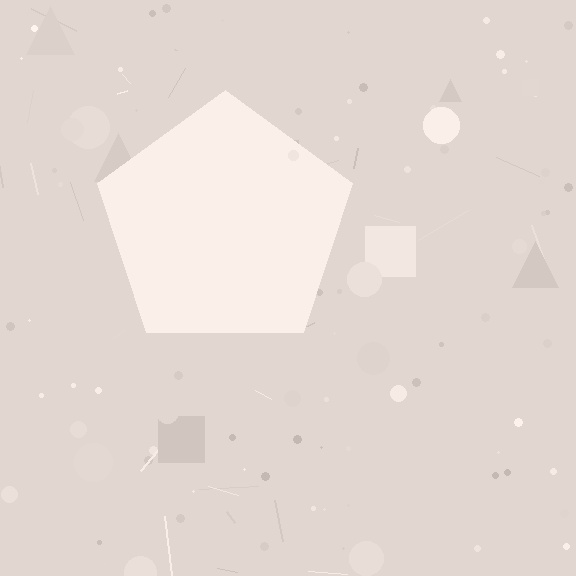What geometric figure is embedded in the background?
A pentagon is embedded in the background.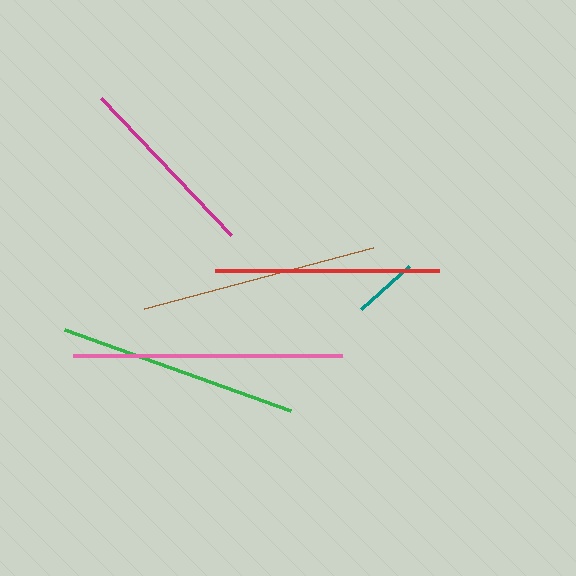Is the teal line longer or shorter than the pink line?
The pink line is longer than the teal line.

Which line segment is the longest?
The pink line is the longest at approximately 269 pixels.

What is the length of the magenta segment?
The magenta segment is approximately 189 pixels long.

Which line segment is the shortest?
The teal line is the shortest at approximately 64 pixels.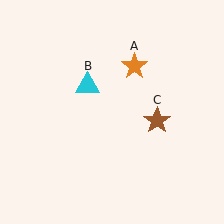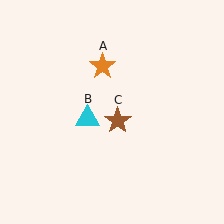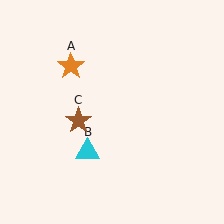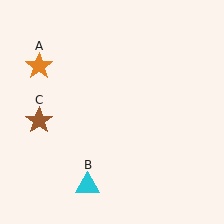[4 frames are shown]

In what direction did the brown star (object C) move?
The brown star (object C) moved left.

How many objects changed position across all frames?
3 objects changed position: orange star (object A), cyan triangle (object B), brown star (object C).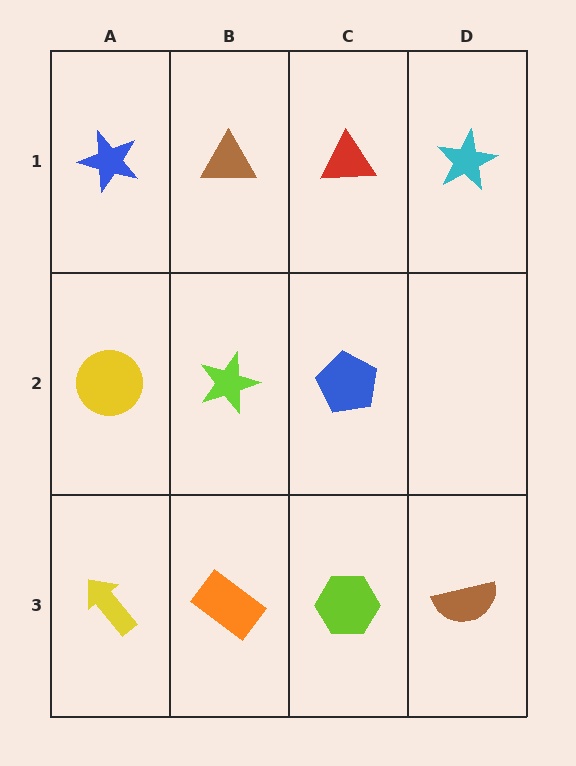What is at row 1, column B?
A brown triangle.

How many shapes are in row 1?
4 shapes.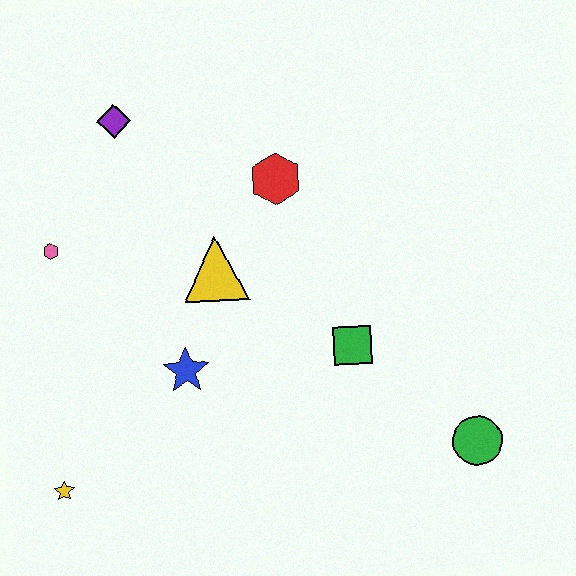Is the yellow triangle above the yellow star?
Yes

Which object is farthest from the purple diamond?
The green circle is farthest from the purple diamond.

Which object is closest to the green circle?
The green square is closest to the green circle.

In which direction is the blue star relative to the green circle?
The blue star is to the left of the green circle.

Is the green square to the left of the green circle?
Yes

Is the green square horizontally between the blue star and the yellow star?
No